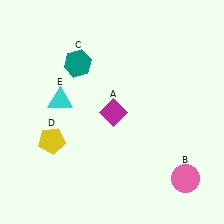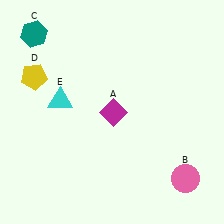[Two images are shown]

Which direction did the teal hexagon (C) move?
The teal hexagon (C) moved left.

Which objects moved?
The objects that moved are: the teal hexagon (C), the yellow pentagon (D).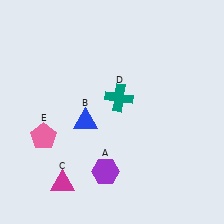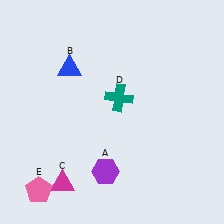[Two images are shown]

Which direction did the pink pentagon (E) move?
The pink pentagon (E) moved down.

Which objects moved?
The objects that moved are: the blue triangle (B), the pink pentagon (E).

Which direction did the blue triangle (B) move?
The blue triangle (B) moved up.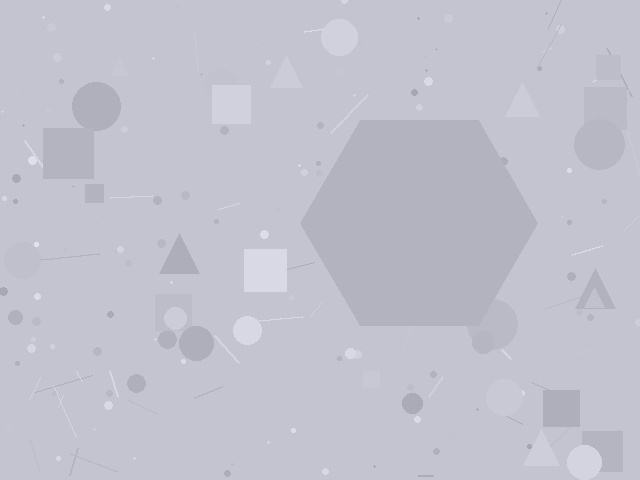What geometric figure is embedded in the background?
A hexagon is embedded in the background.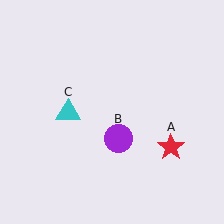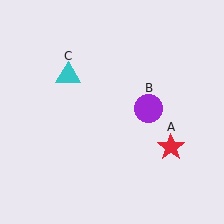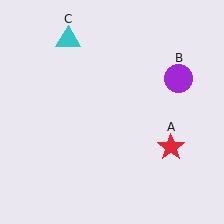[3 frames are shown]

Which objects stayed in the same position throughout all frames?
Red star (object A) remained stationary.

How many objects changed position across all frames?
2 objects changed position: purple circle (object B), cyan triangle (object C).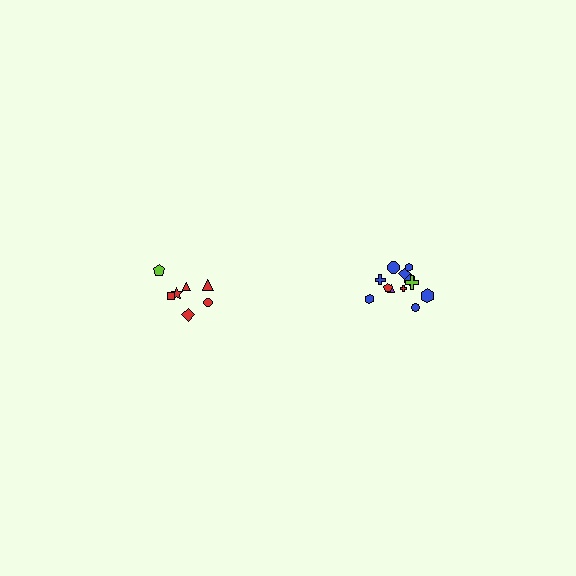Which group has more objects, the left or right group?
The right group.